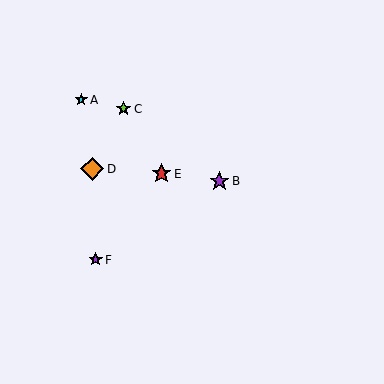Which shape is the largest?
The orange diamond (labeled D) is the largest.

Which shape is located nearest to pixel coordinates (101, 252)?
The purple star (labeled F) at (96, 260) is nearest to that location.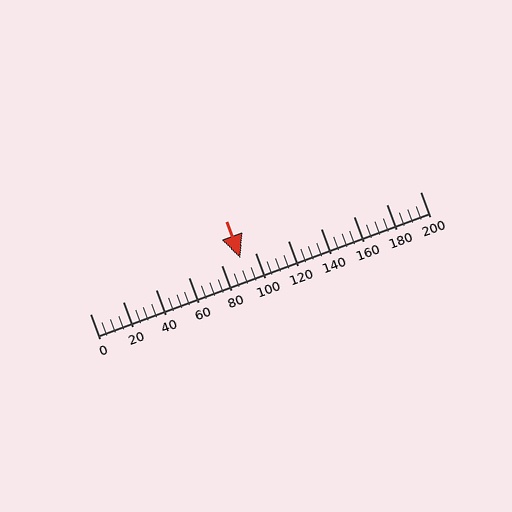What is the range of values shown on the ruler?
The ruler shows values from 0 to 200.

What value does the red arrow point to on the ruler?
The red arrow points to approximately 91.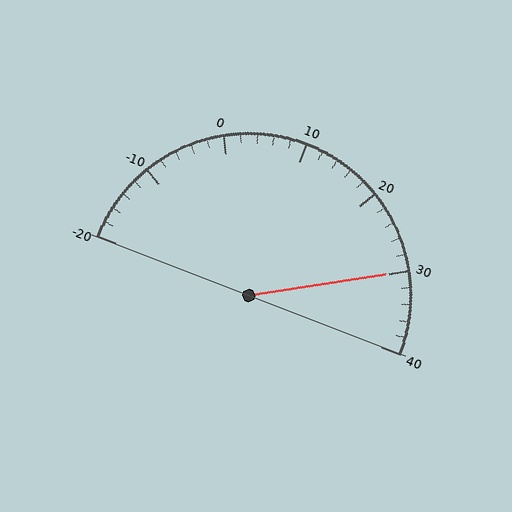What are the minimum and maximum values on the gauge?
The gauge ranges from -20 to 40.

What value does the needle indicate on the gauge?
The needle indicates approximately 30.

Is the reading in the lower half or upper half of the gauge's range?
The reading is in the upper half of the range (-20 to 40).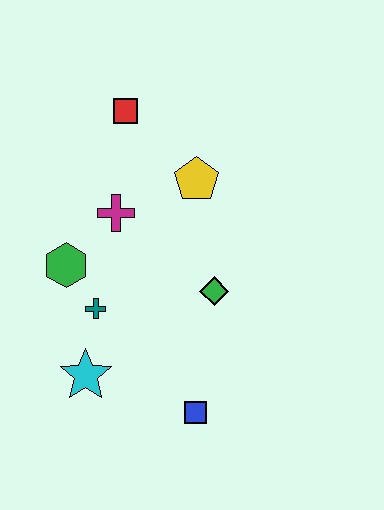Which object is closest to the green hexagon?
The teal cross is closest to the green hexagon.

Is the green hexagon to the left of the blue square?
Yes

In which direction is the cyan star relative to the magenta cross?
The cyan star is below the magenta cross.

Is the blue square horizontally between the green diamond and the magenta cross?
Yes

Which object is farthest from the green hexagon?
The blue square is farthest from the green hexagon.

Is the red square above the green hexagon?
Yes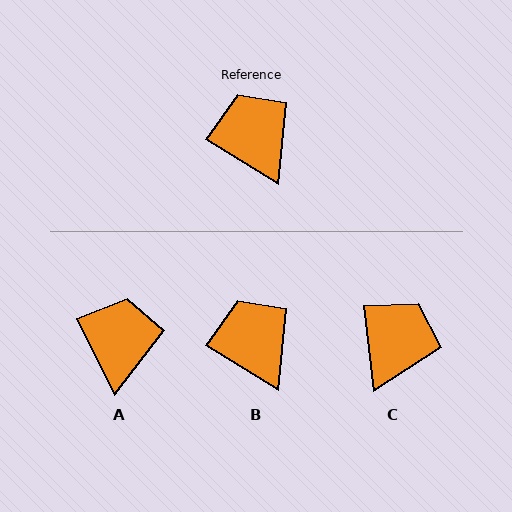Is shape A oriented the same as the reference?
No, it is off by about 32 degrees.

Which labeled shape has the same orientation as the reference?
B.